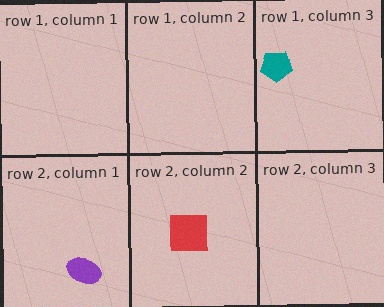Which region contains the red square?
The row 2, column 2 region.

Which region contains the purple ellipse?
The row 2, column 1 region.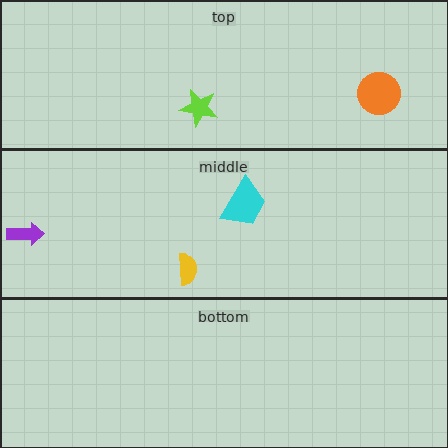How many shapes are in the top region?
2.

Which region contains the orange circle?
The top region.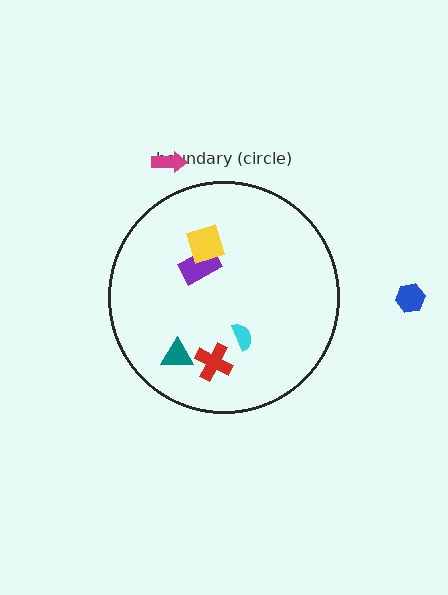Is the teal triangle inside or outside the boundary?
Inside.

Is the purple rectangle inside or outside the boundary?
Inside.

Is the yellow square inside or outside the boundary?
Inside.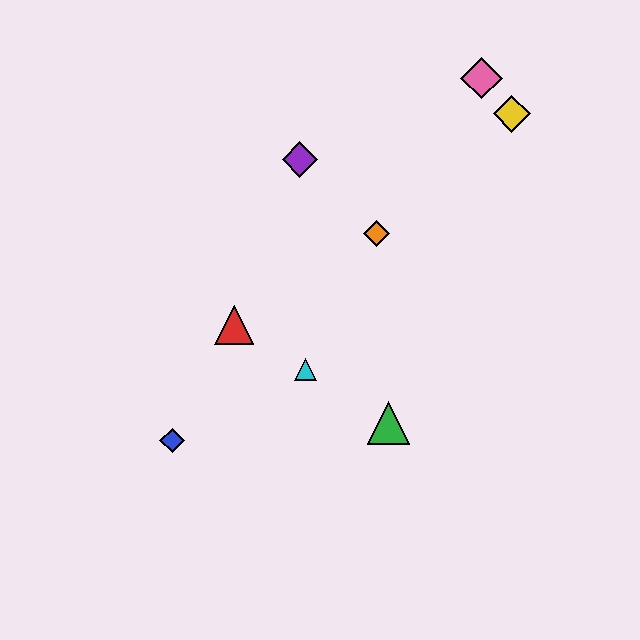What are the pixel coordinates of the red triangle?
The red triangle is at (234, 325).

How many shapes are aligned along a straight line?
3 shapes (the red triangle, the green triangle, the cyan triangle) are aligned along a straight line.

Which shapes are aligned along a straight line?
The red triangle, the green triangle, the cyan triangle are aligned along a straight line.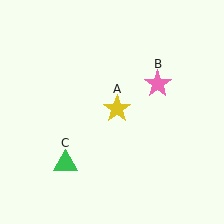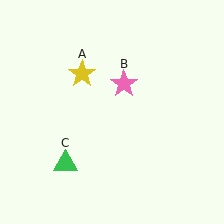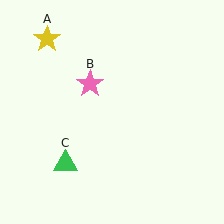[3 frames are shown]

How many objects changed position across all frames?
2 objects changed position: yellow star (object A), pink star (object B).